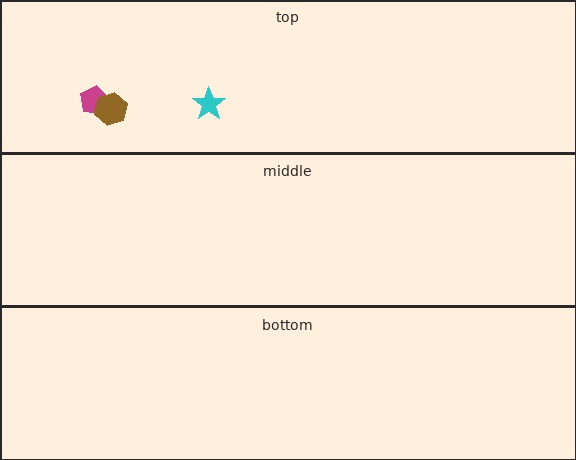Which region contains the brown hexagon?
The top region.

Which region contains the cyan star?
The top region.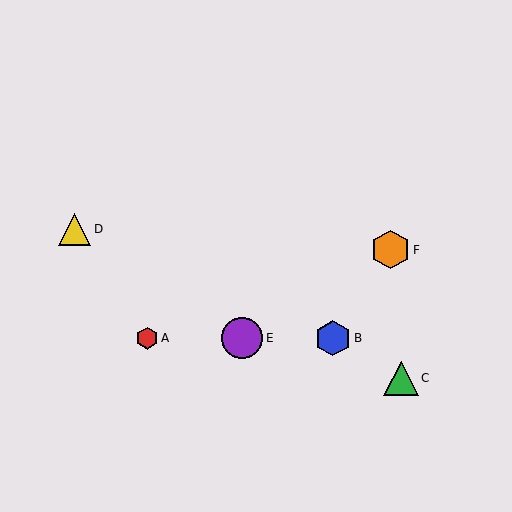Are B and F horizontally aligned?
No, B is at y≈338 and F is at y≈250.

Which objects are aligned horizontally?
Objects A, B, E are aligned horizontally.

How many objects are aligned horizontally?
3 objects (A, B, E) are aligned horizontally.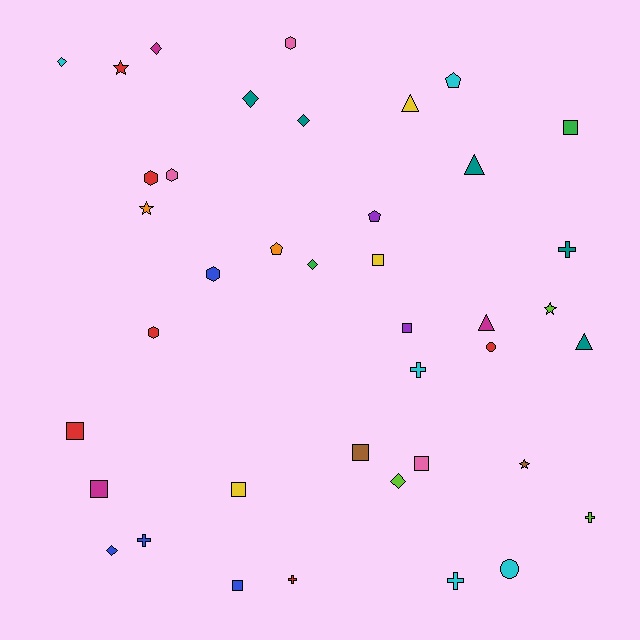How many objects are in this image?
There are 40 objects.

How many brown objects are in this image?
There are 2 brown objects.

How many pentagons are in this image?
There are 3 pentagons.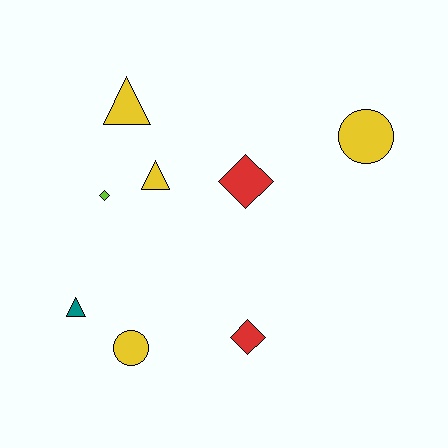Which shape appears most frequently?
Diamond, with 3 objects.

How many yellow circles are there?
There are 2 yellow circles.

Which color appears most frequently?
Yellow, with 4 objects.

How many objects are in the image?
There are 8 objects.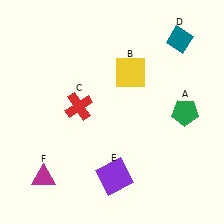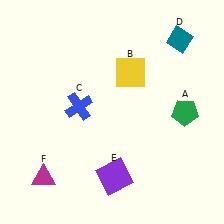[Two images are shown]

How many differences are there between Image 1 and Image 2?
There is 1 difference between the two images.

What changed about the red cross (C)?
In Image 1, C is red. In Image 2, it changed to blue.